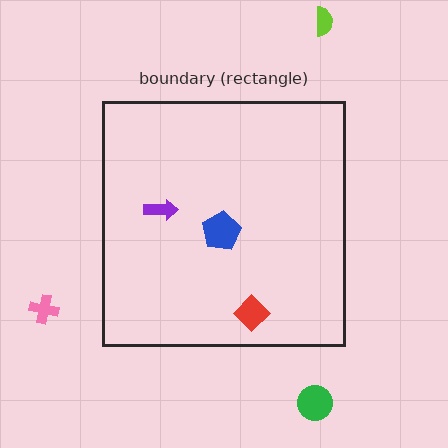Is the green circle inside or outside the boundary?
Outside.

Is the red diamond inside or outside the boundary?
Inside.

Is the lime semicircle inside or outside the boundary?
Outside.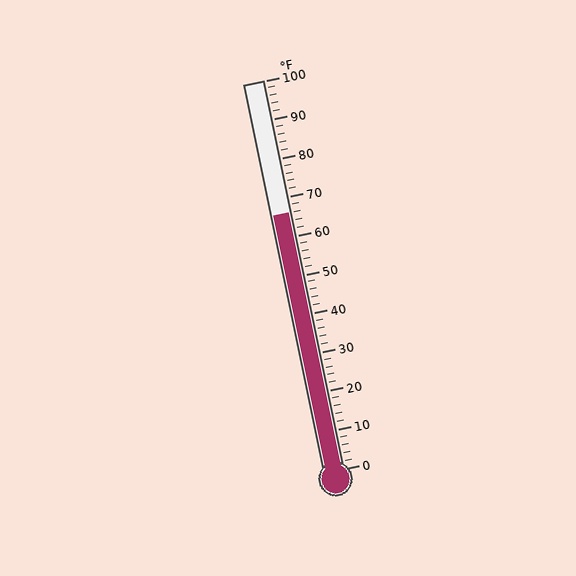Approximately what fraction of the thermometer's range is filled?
The thermometer is filled to approximately 65% of its range.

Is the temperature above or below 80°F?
The temperature is below 80°F.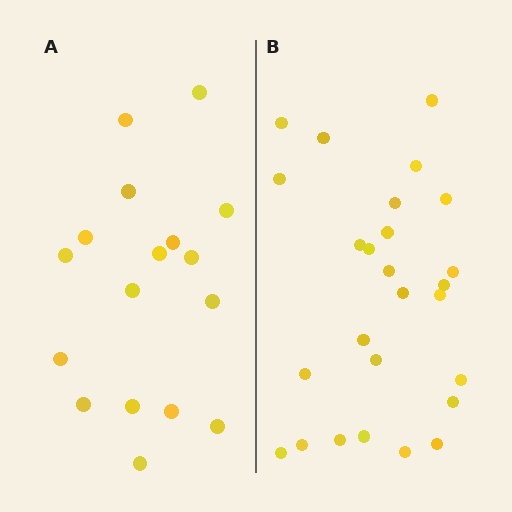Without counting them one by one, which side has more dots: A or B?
Region B (the right region) has more dots.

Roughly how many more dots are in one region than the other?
Region B has roughly 8 or so more dots than region A.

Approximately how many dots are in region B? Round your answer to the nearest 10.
About 30 dots. (The exact count is 26, which rounds to 30.)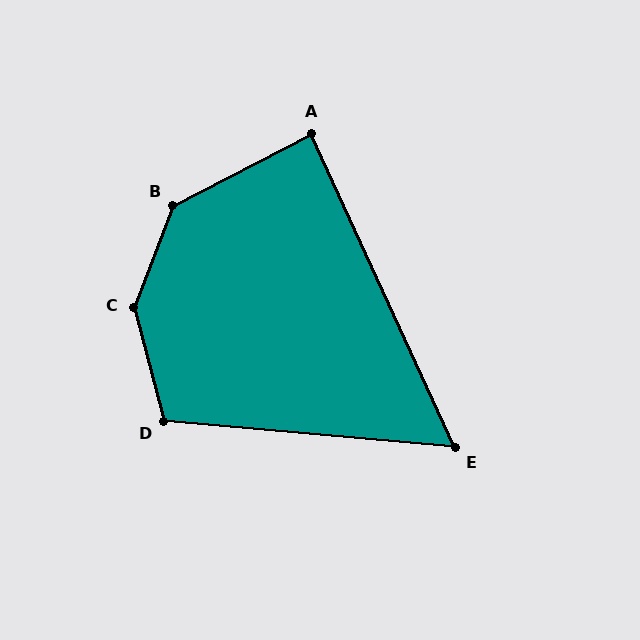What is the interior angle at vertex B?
Approximately 138 degrees (obtuse).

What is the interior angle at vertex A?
Approximately 87 degrees (approximately right).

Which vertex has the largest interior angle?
C, at approximately 145 degrees.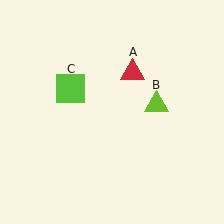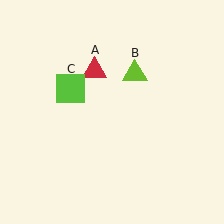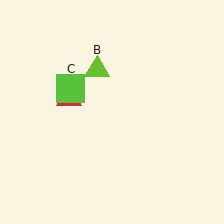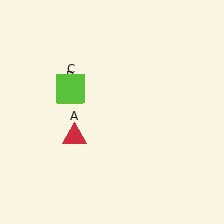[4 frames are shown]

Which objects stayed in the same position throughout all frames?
Lime square (object C) remained stationary.